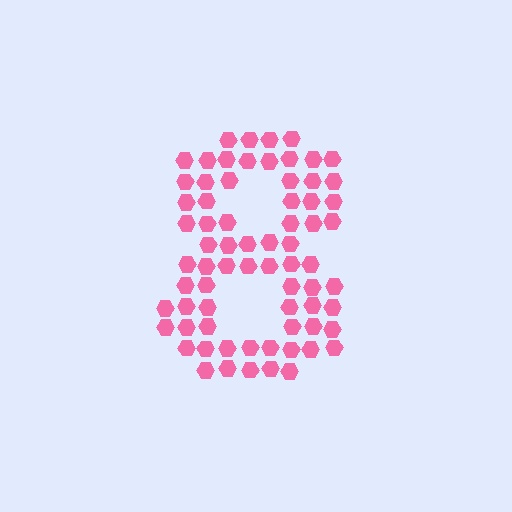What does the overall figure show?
The overall figure shows the digit 8.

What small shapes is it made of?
It is made of small hexagons.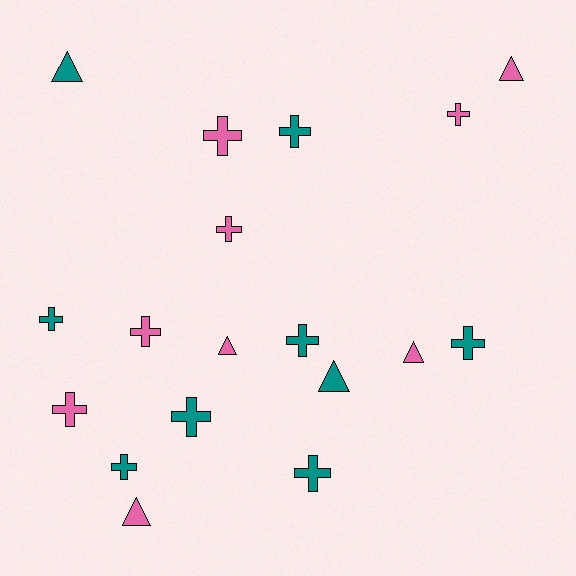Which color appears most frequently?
Pink, with 9 objects.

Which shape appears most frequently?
Cross, with 12 objects.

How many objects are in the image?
There are 18 objects.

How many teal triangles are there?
There are 2 teal triangles.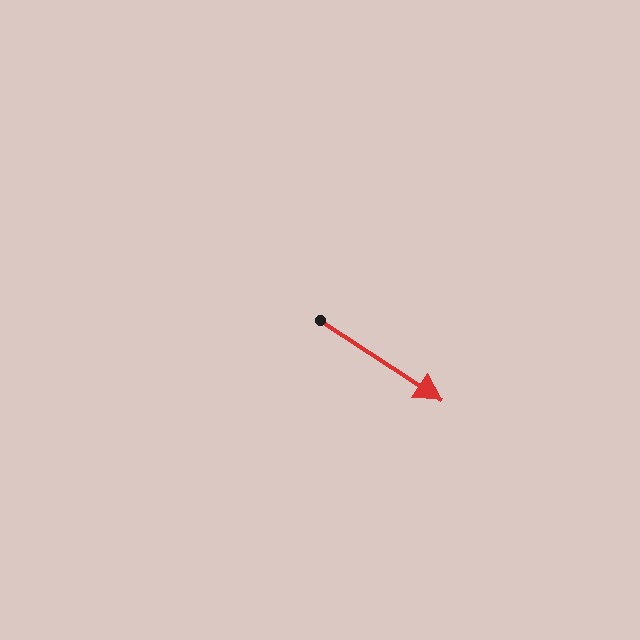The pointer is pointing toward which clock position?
Roughly 4 o'clock.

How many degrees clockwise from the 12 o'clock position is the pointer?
Approximately 123 degrees.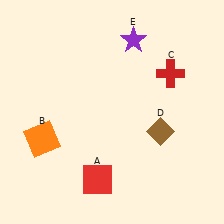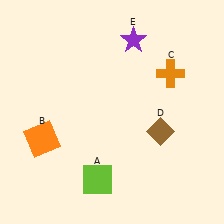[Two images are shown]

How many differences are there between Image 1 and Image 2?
There are 2 differences between the two images.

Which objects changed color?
A changed from red to lime. C changed from red to orange.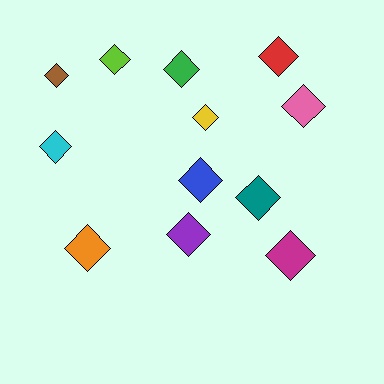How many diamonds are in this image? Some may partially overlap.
There are 12 diamonds.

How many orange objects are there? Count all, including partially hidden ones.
There is 1 orange object.